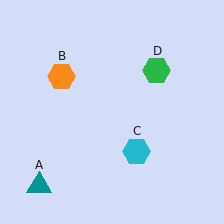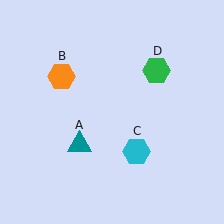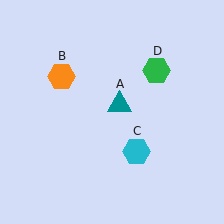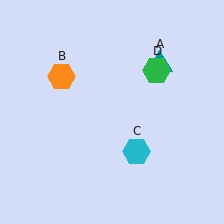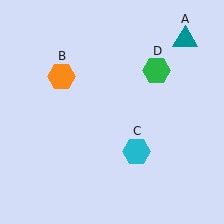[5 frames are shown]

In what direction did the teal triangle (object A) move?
The teal triangle (object A) moved up and to the right.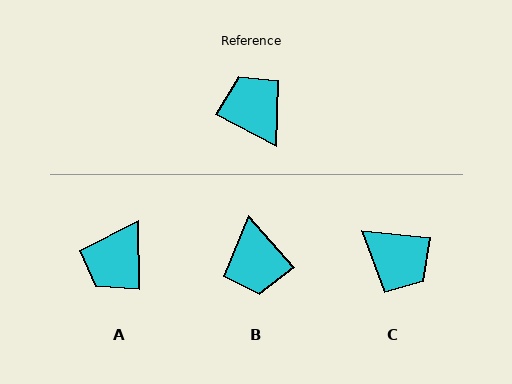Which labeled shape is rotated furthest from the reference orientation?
B, about 159 degrees away.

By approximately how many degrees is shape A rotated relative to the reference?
Approximately 118 degrees counter-clockwise.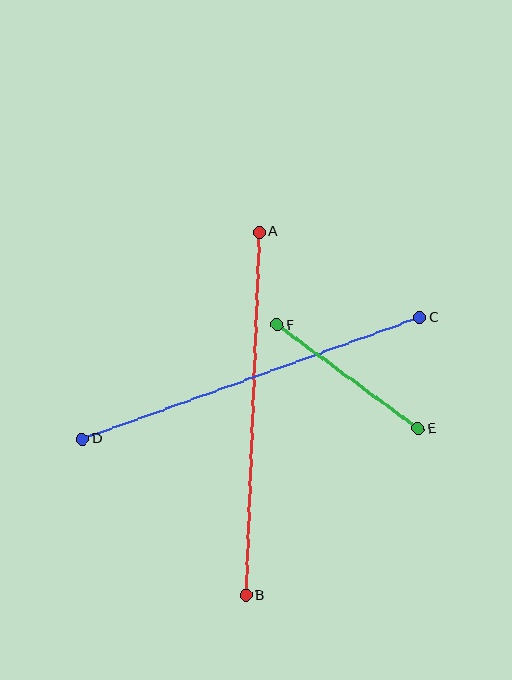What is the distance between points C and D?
The distance is approximately 359 pixels.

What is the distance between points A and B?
The distance is approximately 364 pixels.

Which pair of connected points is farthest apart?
Points A and B are farthest apart.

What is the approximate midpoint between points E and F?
The midpoint is at approximately (348, 377) pixels.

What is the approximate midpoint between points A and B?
The midpoint is at approximately (253, 414) pixels.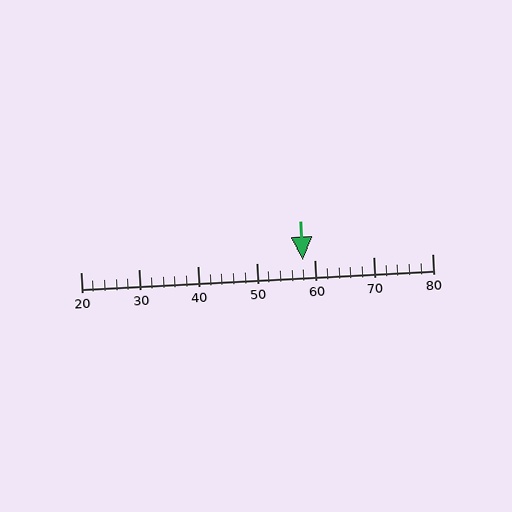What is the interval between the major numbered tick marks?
The major tick marks are spaced 10 units apart.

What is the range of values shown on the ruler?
The ruler shows values from 20 to 80.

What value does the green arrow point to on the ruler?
The green arrow points to approximately 58.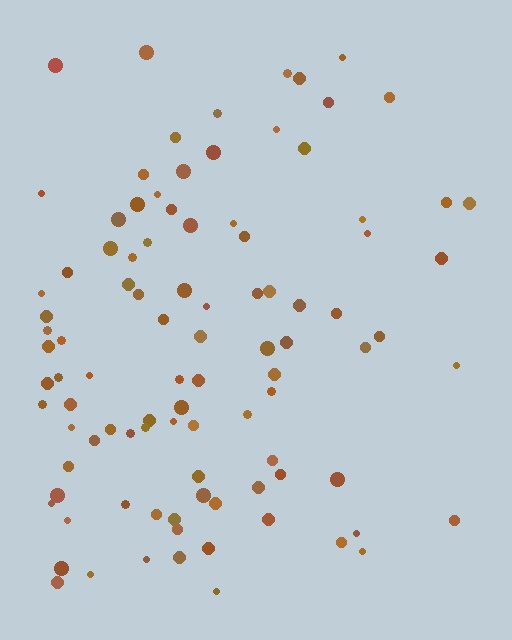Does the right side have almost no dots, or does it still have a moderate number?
Still a moderate number, just noticeably fewer than the left.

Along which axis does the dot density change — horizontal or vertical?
Horizontal.